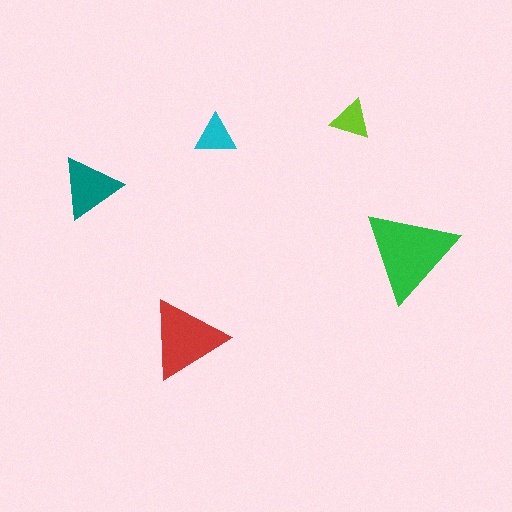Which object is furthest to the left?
The teal triangle is leftmost.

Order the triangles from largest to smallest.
the green one, the red one, the teal one, the cyan one, the lime one.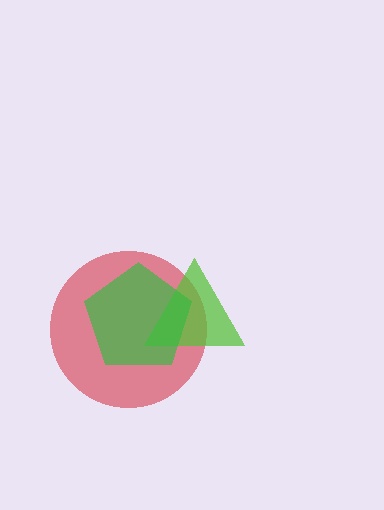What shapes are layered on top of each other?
The layered shapes are: a red circle, a lime triangle, a green pentagon.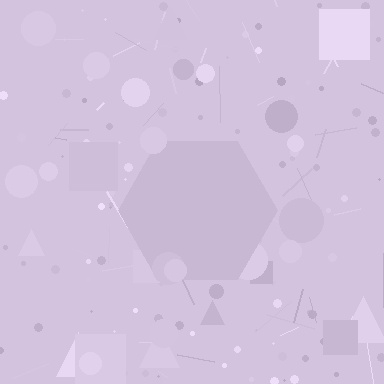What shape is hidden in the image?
A hexagon is hidden in the image.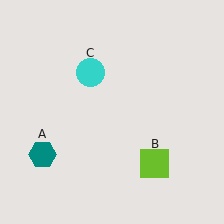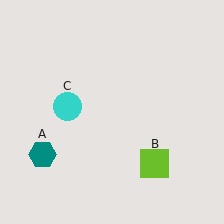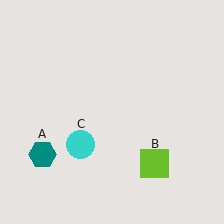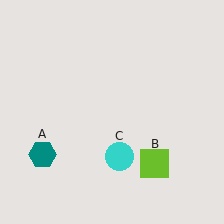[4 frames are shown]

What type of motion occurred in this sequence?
The cyan circle (object C) rotated counterclockwise around the center of the scene.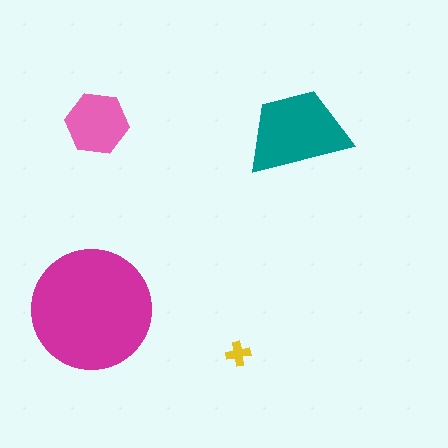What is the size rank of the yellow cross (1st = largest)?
4th.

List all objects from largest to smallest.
The magenta circle, the teal trapezoid, the pink hexagon, the yellow cross.